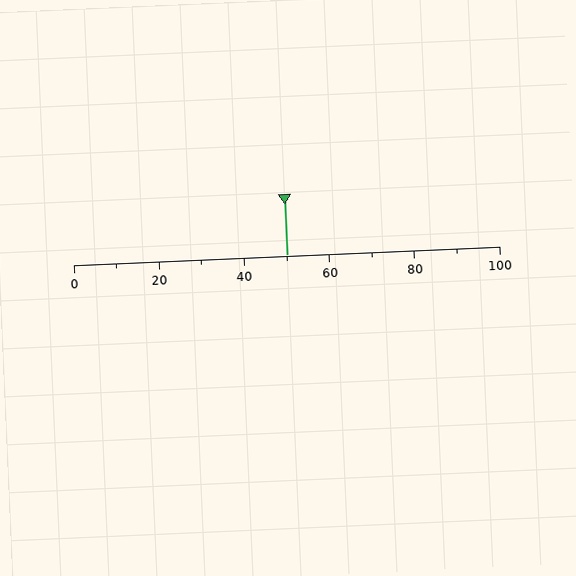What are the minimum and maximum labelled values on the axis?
The axis runs from 0 to 100.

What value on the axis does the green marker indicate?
The marker indicates approximately 50.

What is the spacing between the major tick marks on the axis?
The major ticks are spaced 20 apart.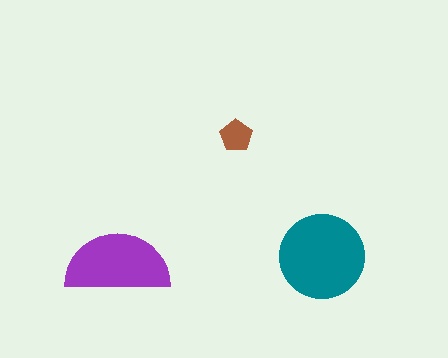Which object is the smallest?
The brown pentagon.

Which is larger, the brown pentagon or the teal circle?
The teal circle.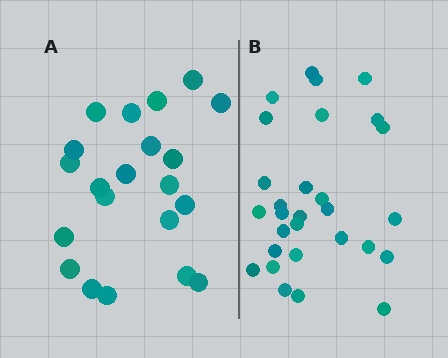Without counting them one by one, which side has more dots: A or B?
Region B (the right region) has more dots.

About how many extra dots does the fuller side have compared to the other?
Region B has roughly 8 or so more dots than region A.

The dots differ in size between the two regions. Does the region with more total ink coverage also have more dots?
No. Region A has more total ink coverage because its dots are larger, but region B actually contains more individual dots. Total area can be misleading — the number of items is what matters here.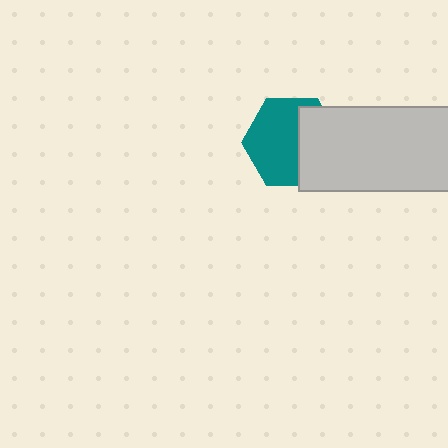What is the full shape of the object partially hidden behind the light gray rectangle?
The partially hidden object is a teal hexagon.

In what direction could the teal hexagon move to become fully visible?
The teal hexagon could move left. That would shift it out from behind the light gray rectangle entirely.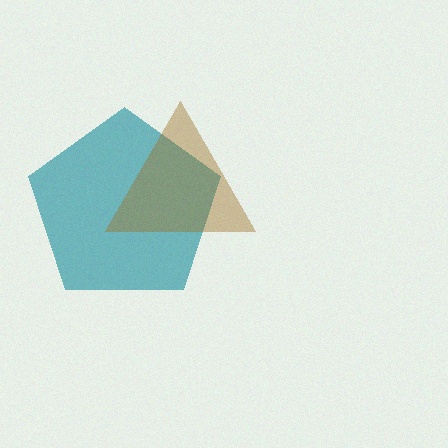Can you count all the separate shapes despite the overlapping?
Yes, there are 2 separate shapes.